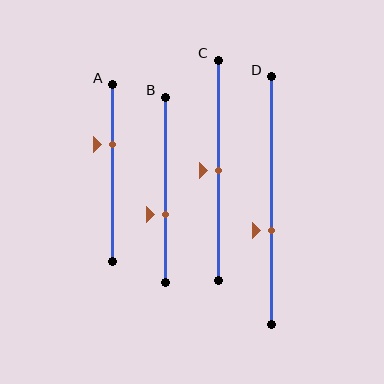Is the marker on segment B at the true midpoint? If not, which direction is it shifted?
No, the marker on segment B is shifted downward by about 13% of the segment length.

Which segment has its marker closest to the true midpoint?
Segment C has its marker closest to the true midpoint.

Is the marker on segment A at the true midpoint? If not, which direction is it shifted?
No, the marker on segment A is shifted upward by about 16% of the segment length.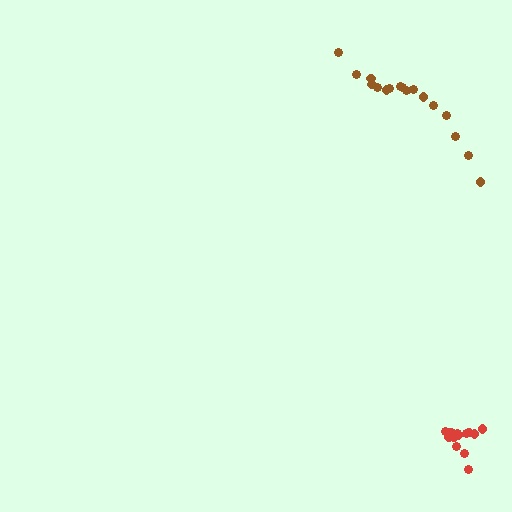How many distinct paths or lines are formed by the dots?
There are 2 distinct paths.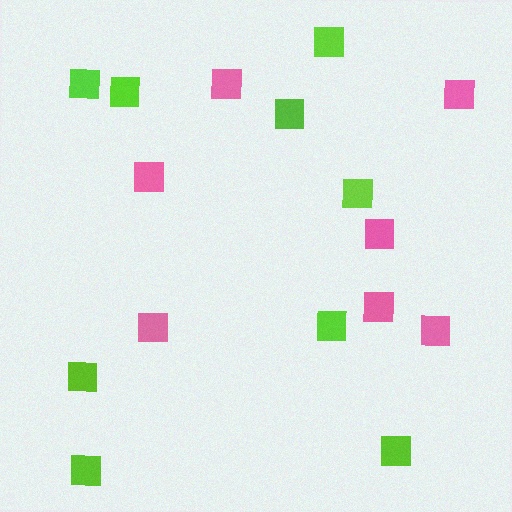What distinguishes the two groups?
There are 2 groups: one group of lime squares (9) and one group of pink squares (7).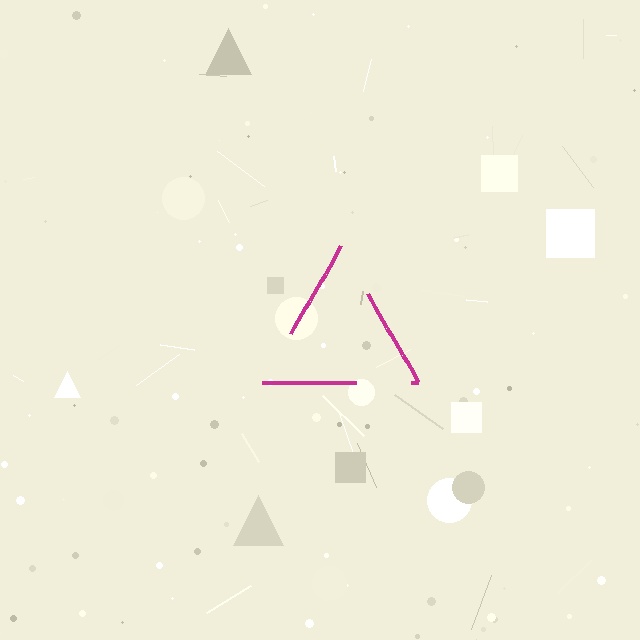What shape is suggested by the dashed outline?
The dashed outline suggests a triangle.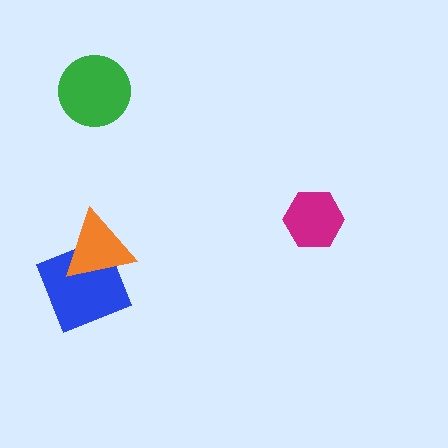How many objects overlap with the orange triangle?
1 object overlaps with the orange triangle.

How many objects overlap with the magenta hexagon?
0 objects overlap with the magenta hexagon.